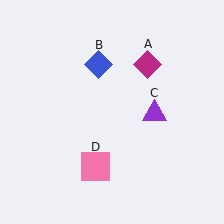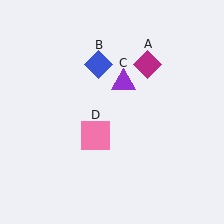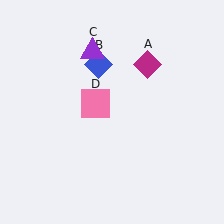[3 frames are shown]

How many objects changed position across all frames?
2 objects changed position: purple triangle (object C), pink square (object D).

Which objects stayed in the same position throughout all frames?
Magenta diamond (object A) and blue diamond (object B) remained stationary.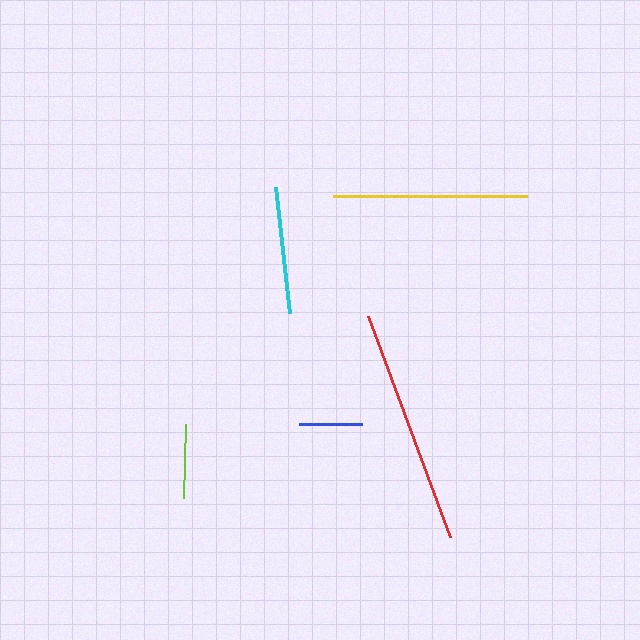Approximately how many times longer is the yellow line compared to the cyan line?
The yellow line is approximately 1.5 times the length of the cyan line.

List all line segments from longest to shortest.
From longest to shortest: red, yellow, cyan, lime, blue.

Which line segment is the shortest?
The blue line is the shortest at approximately 63 pixels.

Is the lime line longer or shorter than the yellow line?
The yellow line is longer than the lime line.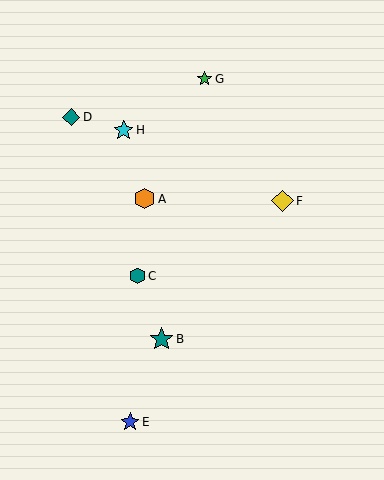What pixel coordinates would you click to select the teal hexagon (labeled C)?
Click at (138, 276) to select the teal hexagon C.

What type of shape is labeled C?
Shape C is a teal hexagon.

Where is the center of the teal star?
The center of the teal star is at (162, 339).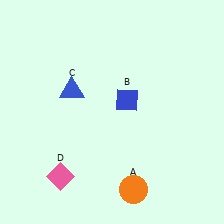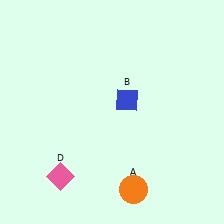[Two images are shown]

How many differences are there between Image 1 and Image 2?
There is 1 difference between the two images.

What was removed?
The blue triangle (C) was removed in Image 2.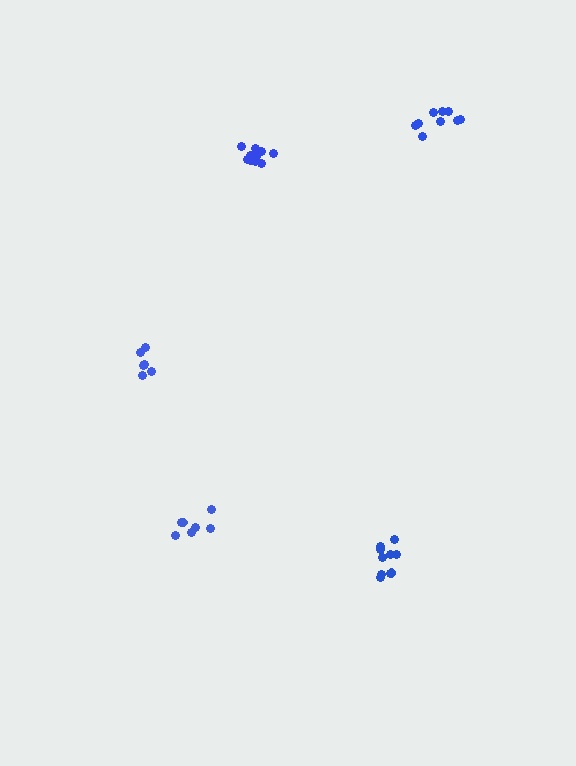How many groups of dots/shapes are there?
There are 5 groups.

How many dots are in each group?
Group 1: 7 dots, Group 2: 10 dots, Group 3: 10 dots, Group 4: 6 dots, Group 5: 9 dots (42 total).